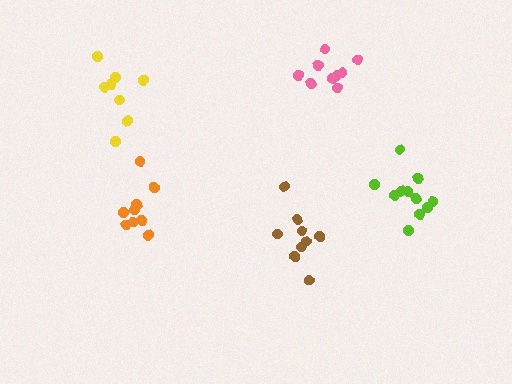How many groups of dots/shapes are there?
There are 5 groups.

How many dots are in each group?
Group 1: 9 dots, Group 2: 8 dots, Group 3: 9 dots, Group 4: 11 dots, Group 5: 9 dots (46 total).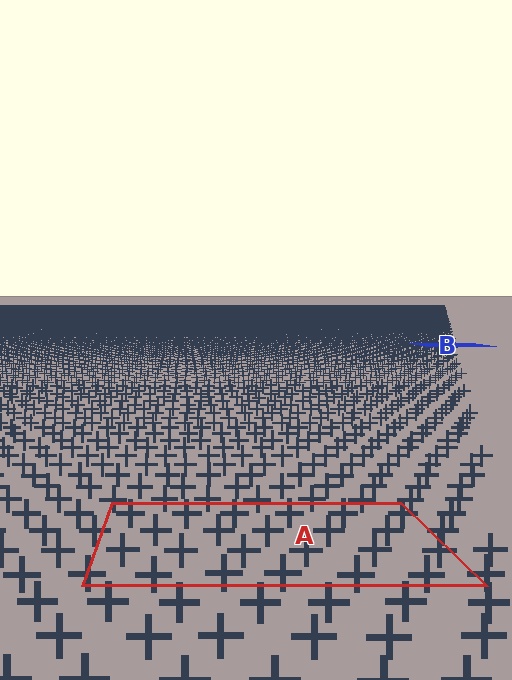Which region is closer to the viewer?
Region A is closer. The texture elements there are larger and more spread out.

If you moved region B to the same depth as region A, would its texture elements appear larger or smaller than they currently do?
They would appear larger. At a closer depth, the same texture elements are projected at a bigger on-screen size.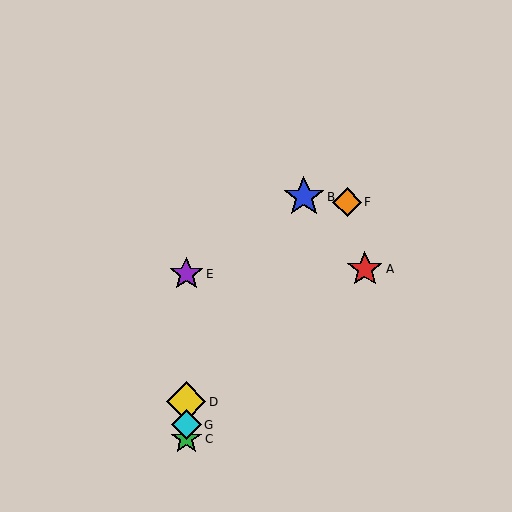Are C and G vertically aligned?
Yes, both are at x≈186.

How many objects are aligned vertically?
4 objects (C, D, E, G) are aligned vertically.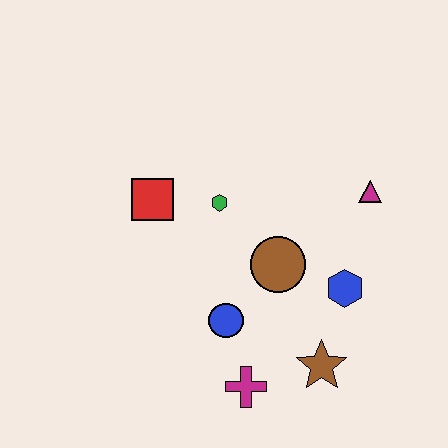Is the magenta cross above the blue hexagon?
No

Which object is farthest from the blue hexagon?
The red square is farthest from the blue hexagon.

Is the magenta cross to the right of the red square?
Yes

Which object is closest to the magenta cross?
The blue circle is closest to the magenta cross.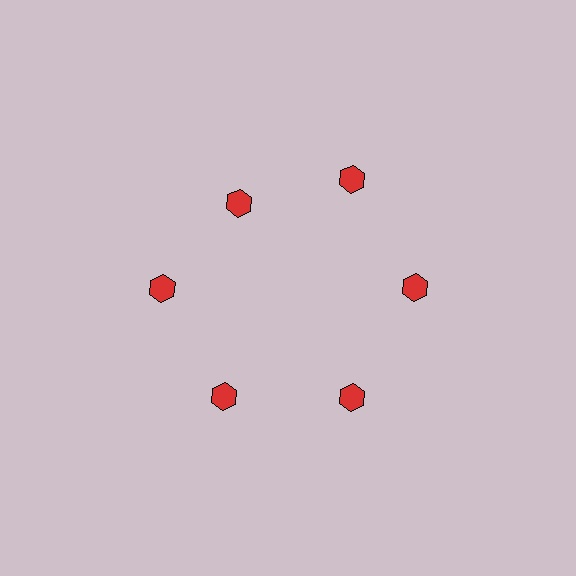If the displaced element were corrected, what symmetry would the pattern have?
It would have 6-fold rotational symmetry — the pattern would map onto itself every 60 degrees.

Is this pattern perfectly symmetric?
No. The 6 red hexagons are arranged in a ring, but one element near the 11 o'clock position is pulled inward toward the center, breaking the 6-fold rotational symmetry.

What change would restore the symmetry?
The symmetry would be restored by moving it outward, back onto the ring so that all 6 hexagons sit at equal angles and equal distance from the center.